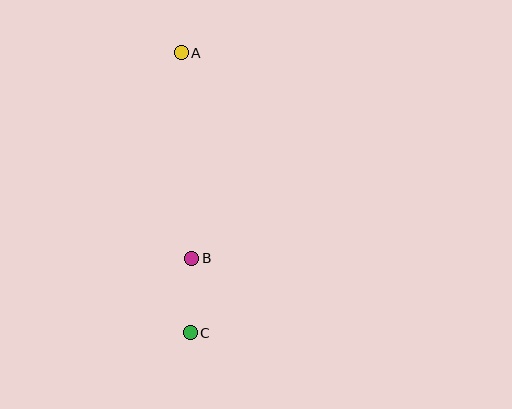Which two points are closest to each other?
Points B and C are closest to each other.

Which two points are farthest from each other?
Points A and C are farthest from each other.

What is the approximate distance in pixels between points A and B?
The distance between A and B is approximately 206 pixels.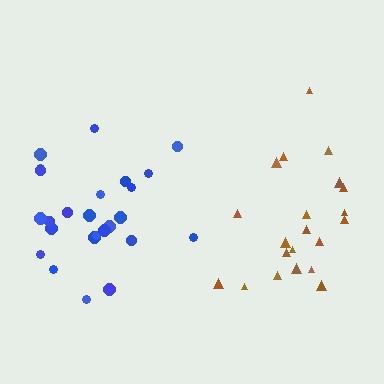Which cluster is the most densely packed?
Blue.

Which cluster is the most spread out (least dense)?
Brown.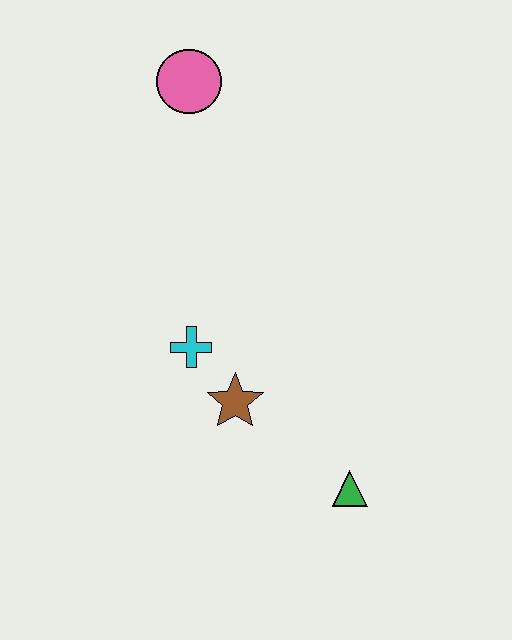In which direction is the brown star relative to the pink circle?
The brown star is below the pink circle.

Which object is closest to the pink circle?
The cyan cross is closest to the pink circle.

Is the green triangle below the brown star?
Yes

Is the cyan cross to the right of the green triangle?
No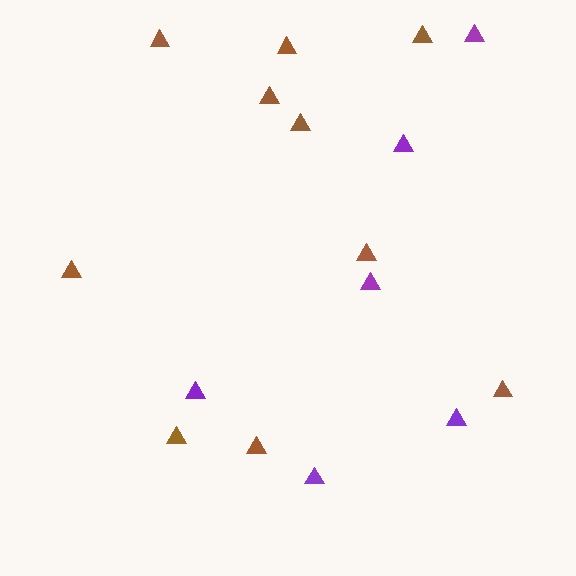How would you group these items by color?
There are 2 groups: one group of brown triangles (10) and one group of purple triangles (6).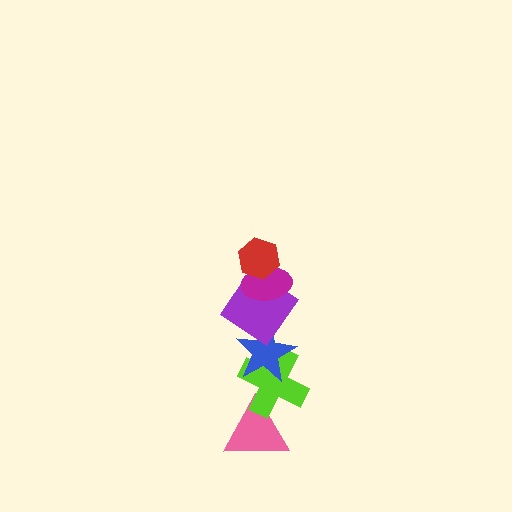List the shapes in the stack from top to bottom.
From top to bottom: the red hexagon, the magenta ellipse, the purple diamond, the blue star, the lime cross, the pink triangle.